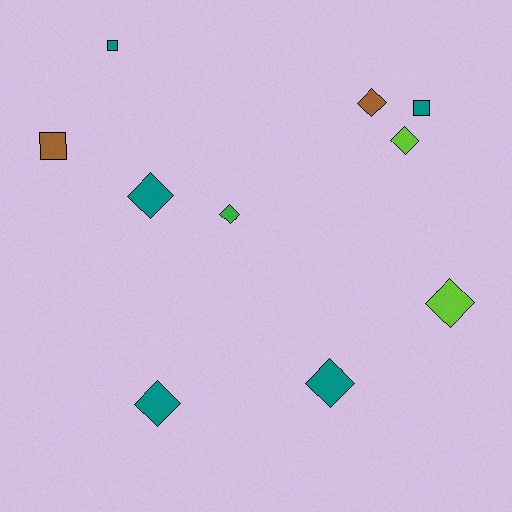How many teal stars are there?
There are no teal stars.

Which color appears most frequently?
Teal, with 5 objects.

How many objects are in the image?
There are 10 objects.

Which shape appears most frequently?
Diamond, with 7 objects.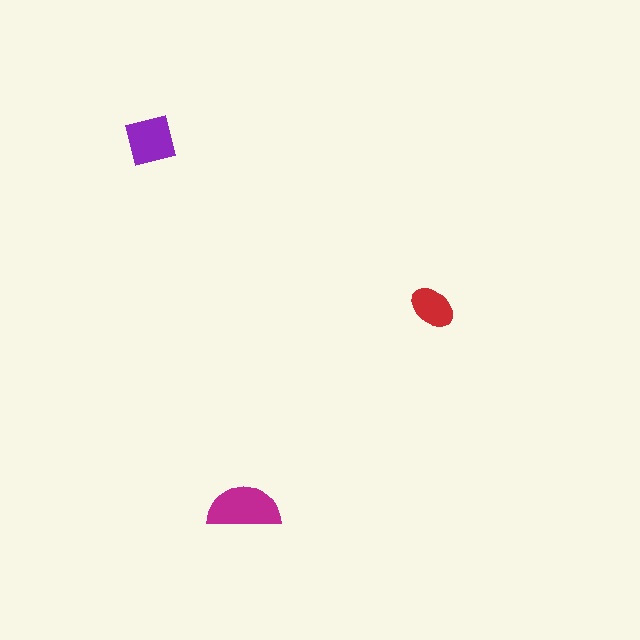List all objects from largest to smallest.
The magenta semicircle, the purple square, the red ellipse.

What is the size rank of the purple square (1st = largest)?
2nd.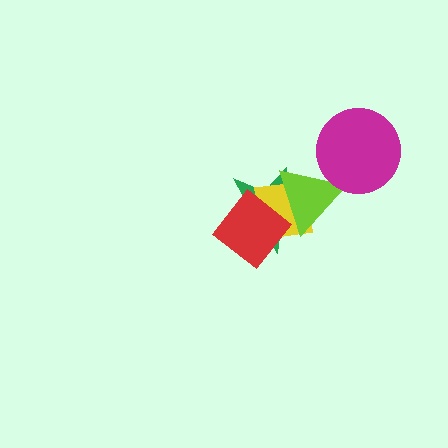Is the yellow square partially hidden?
Yes, it is partially covered by another shape.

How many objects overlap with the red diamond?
2 objects overlap with the red diamond.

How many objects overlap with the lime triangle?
3 objects overlap with the lime triangle.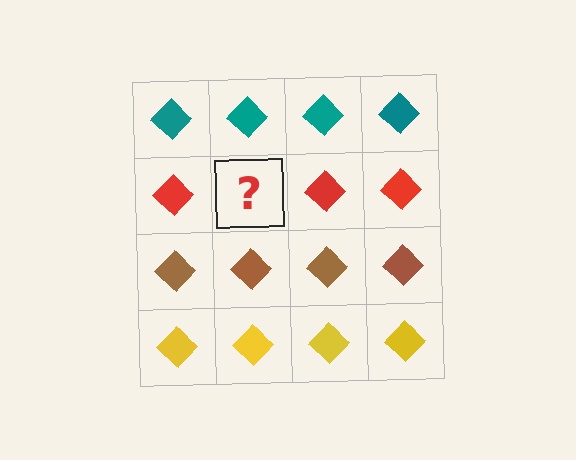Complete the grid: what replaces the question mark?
The question mark should be replaced with a red diamond.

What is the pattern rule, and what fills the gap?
The rule is that each row has a consistent color. The gap should be filled with a red diamond.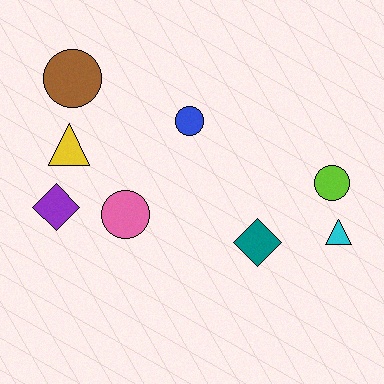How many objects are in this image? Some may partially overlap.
There are 8 objects.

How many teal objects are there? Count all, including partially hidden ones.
There is 1 teal object.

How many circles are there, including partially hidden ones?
There are 4 circles.